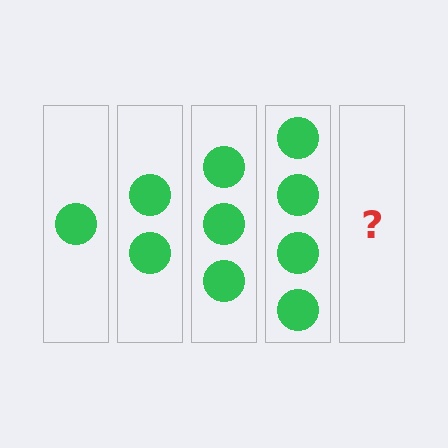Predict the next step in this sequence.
The next step is 5 circles.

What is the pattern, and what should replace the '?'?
The pattern is that each step adds one more circle. The '?' should be 5 circles.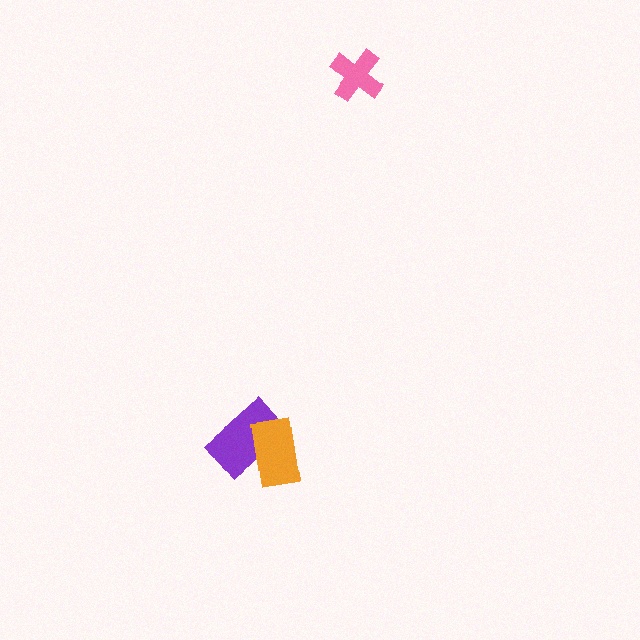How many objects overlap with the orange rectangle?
1 object overlaps with the orange rectangle.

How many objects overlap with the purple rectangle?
1 object overlaps with the purple rectangle.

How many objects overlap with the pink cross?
0 objects overlap with the pink cross.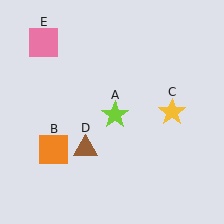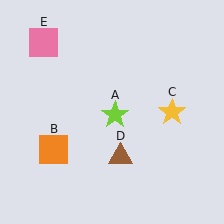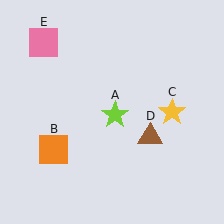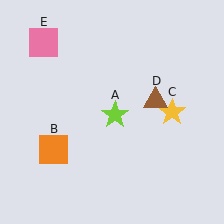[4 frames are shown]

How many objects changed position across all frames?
1 object changed position: brown triangle (object D).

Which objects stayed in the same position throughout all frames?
Lime star (object A) and orange square (object B) and yellow star (object C) and pink square (object E) remained stationary.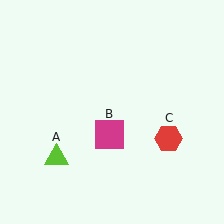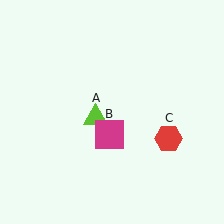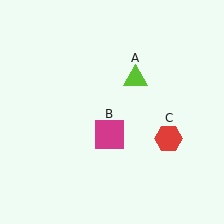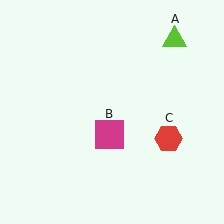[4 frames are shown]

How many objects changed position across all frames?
1 object changed position: lime triangle (object A).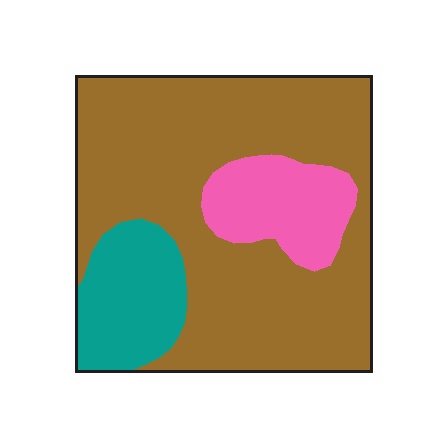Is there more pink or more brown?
Brown.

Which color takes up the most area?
Brown, at roughly 70%.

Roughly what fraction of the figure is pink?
Pink takes up about one eighth (1/8) of the figure.